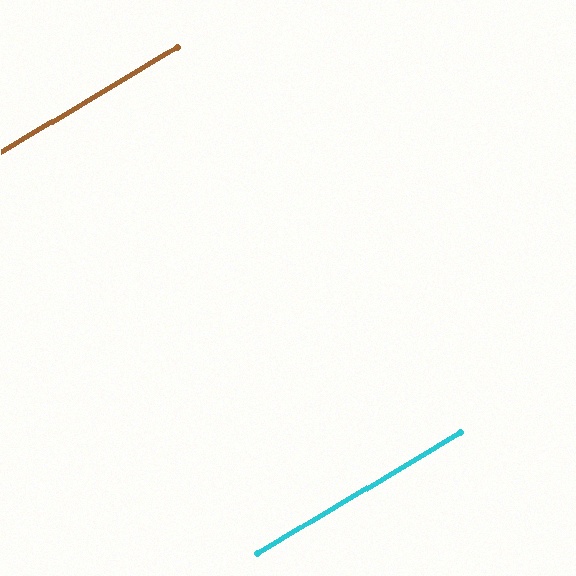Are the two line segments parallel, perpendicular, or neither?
Parallel — their directions differ by only 0.3°.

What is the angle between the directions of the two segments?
Approximately 0 degrees.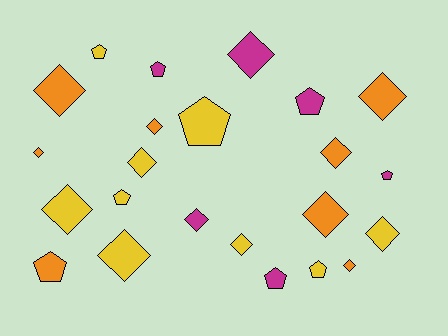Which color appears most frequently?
Yellow, with 9 objects.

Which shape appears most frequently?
Diamond, with 14 objects.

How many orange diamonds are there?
There are 7 orange diamonds.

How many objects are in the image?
There are 23 objects.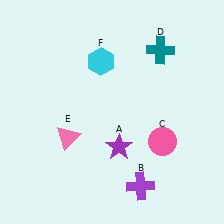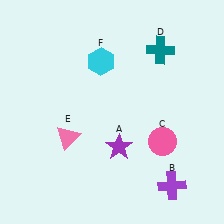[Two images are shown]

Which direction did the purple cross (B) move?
The purple cross (B) moved right.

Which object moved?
The purple cross (B) moved right.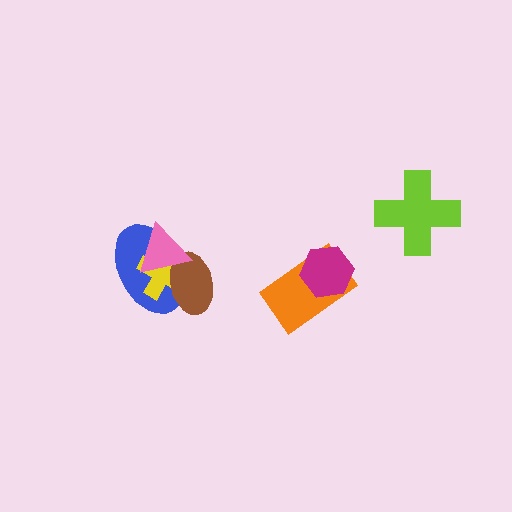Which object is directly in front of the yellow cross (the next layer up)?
The brown ellipse is directly in front of the yellow cross.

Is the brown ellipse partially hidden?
Yes, it is partially covered by another shape.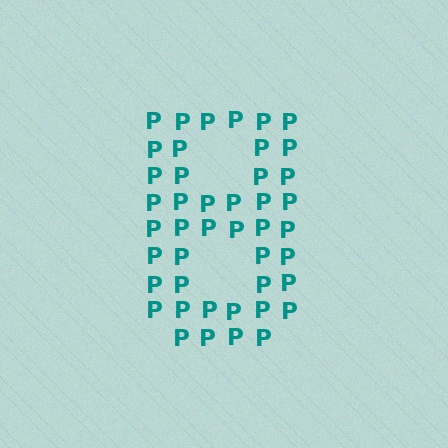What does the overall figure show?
The overall figure shows the digit 8.